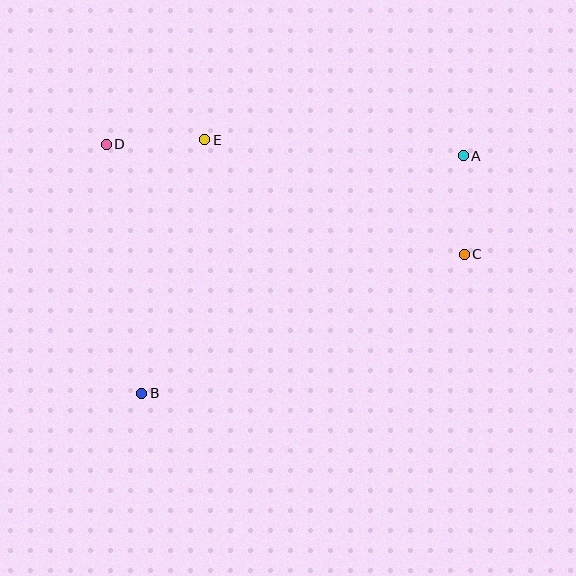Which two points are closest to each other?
Points A and C are closest to each other.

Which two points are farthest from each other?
Points A and B are farthest from each other.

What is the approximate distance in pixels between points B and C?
The distance between B and C is approximately 351 pixels.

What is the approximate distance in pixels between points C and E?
The distance between C and E is approximately 284 pixels.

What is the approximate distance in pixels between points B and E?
The distance between B and E is approximately 261 pixels.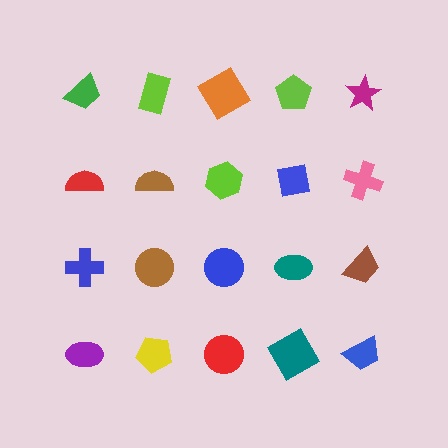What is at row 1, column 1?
A green trapezoid.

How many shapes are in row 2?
5 shapes.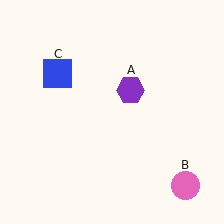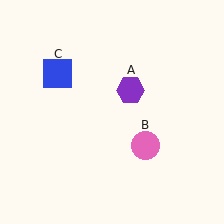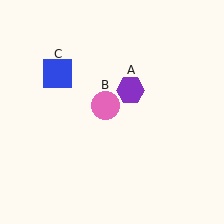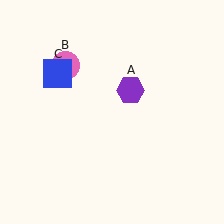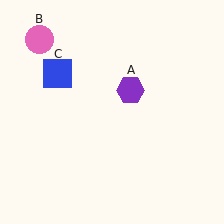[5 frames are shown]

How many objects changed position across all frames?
1 object changed position: pink circle (object B).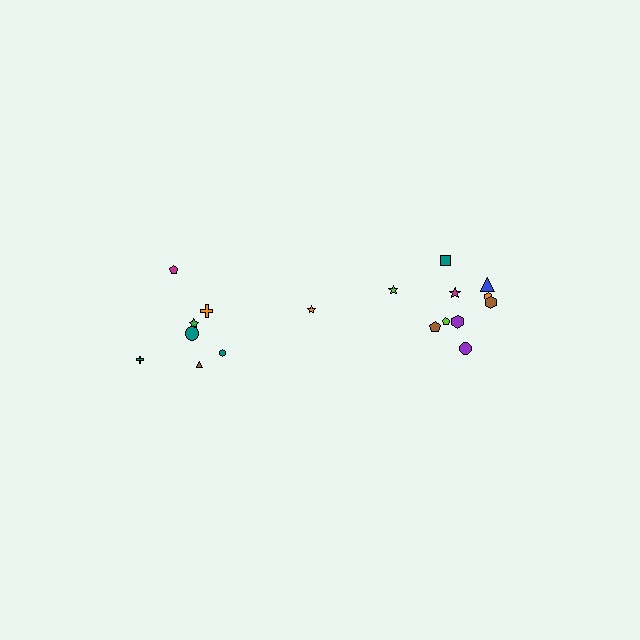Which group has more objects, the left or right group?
The right group.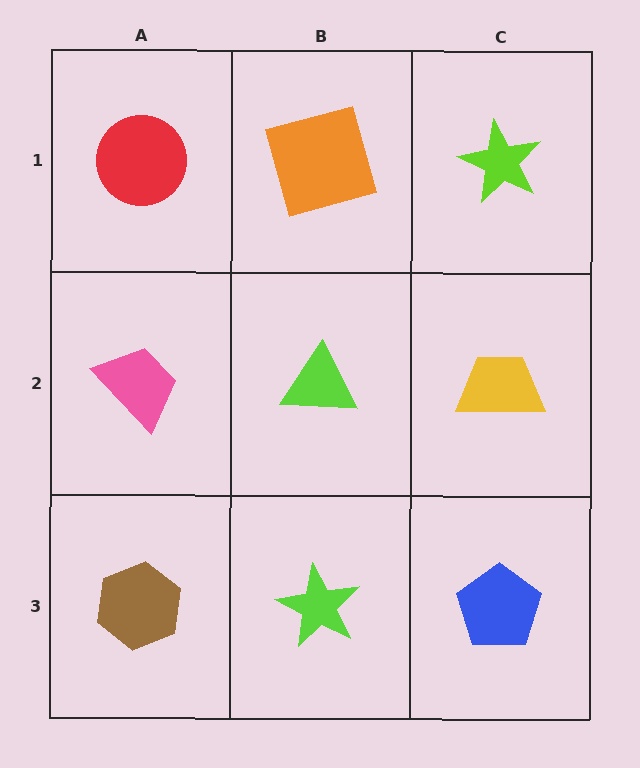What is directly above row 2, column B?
An orange square.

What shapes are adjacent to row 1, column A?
A pink trapezoid (row 2, column A), an orange square (row 1, column B).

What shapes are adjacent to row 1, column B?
A lime triangle (row 2, column B), a red circle (row 1, column A), a lime star (row 1, column C).